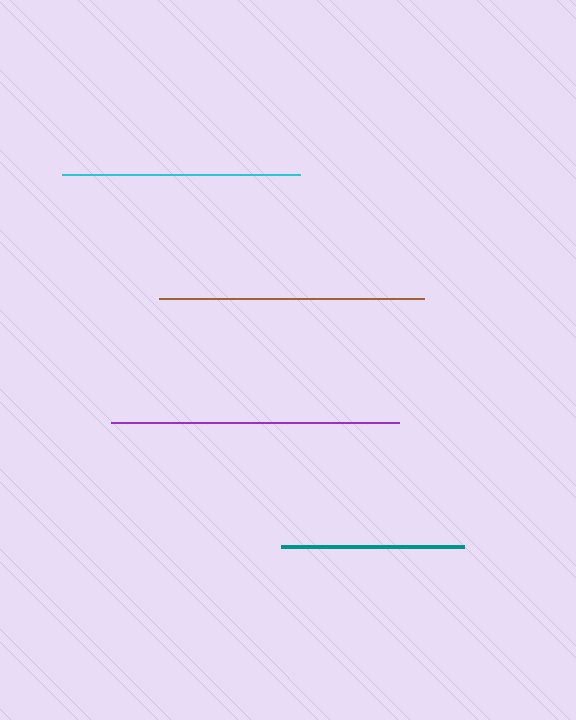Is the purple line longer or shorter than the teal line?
The purple line is longer than the teal line.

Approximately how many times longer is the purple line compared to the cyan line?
The purple line is approximately 1.2 times the length of the cyan line.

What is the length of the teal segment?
The teal segment is approximately 183 pixels long.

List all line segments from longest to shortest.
From longest to shortest: purple, brown, cyan, teal.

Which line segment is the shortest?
The teal line is the shortest at approximately 183 pixels.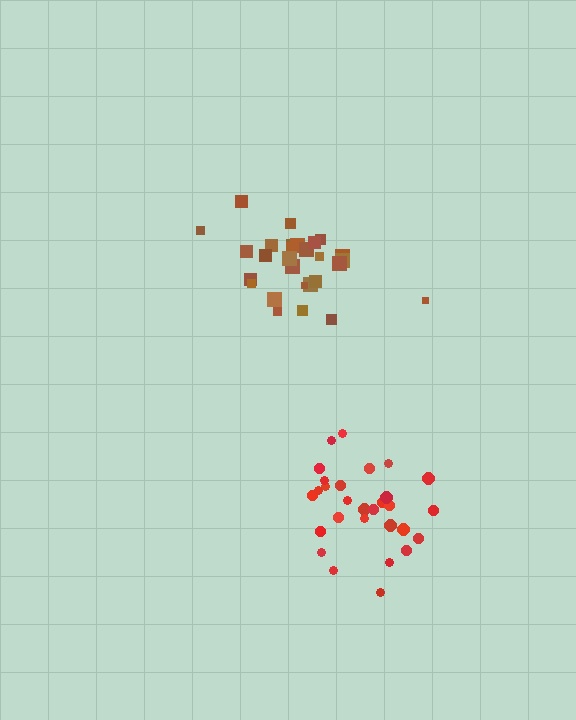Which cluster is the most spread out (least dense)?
Red.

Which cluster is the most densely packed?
Brown.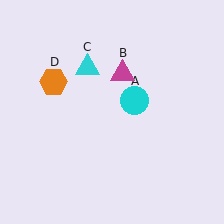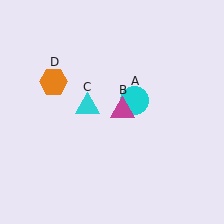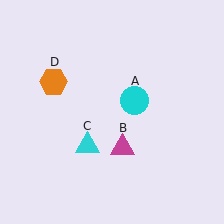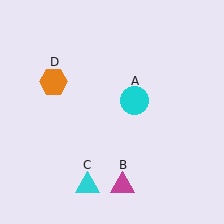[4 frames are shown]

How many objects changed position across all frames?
2 objects changed position: magenta triangle (object B), cyan triangle (object C).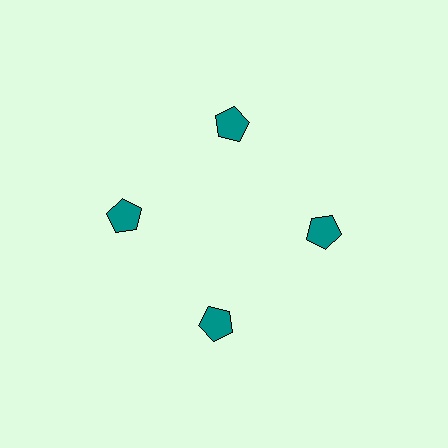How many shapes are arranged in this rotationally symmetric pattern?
There are 4 shapes, arranged in 4 groups of 1.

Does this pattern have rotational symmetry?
Yes, this pattern has 4-fold rotational symmetry. It looks the same after rotating 90 degrees around the center.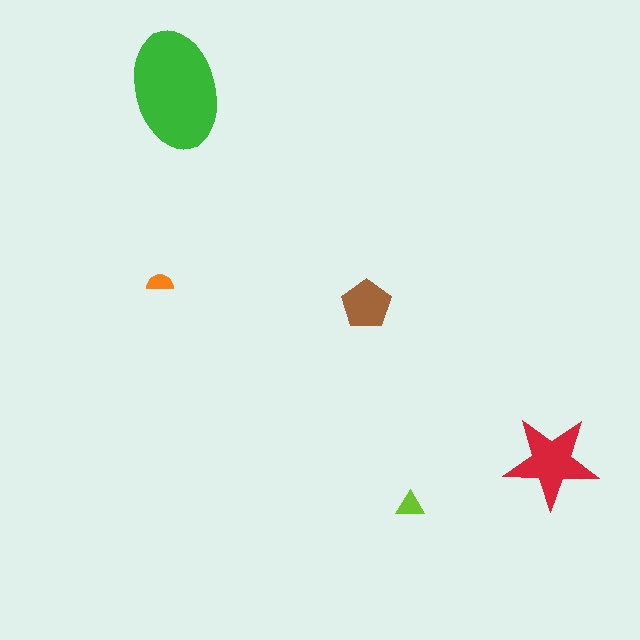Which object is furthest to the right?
The red star is rightmost.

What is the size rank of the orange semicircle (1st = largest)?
5th.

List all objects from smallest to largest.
The orange semicircle, the lime triangle, the brown pentagon, the red star, the green ellipse.